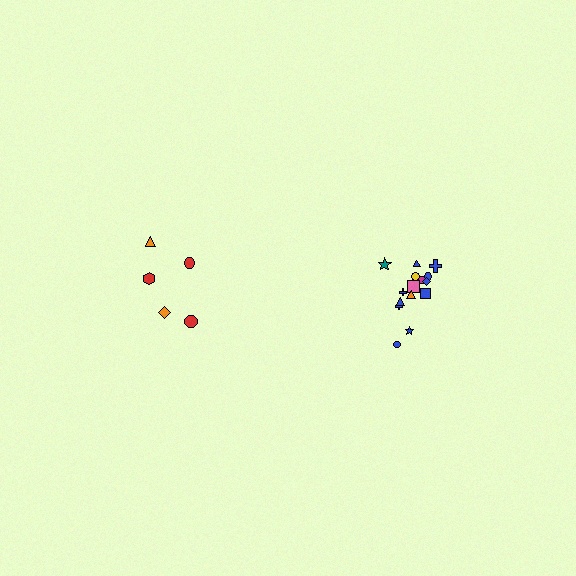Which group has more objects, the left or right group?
The right group.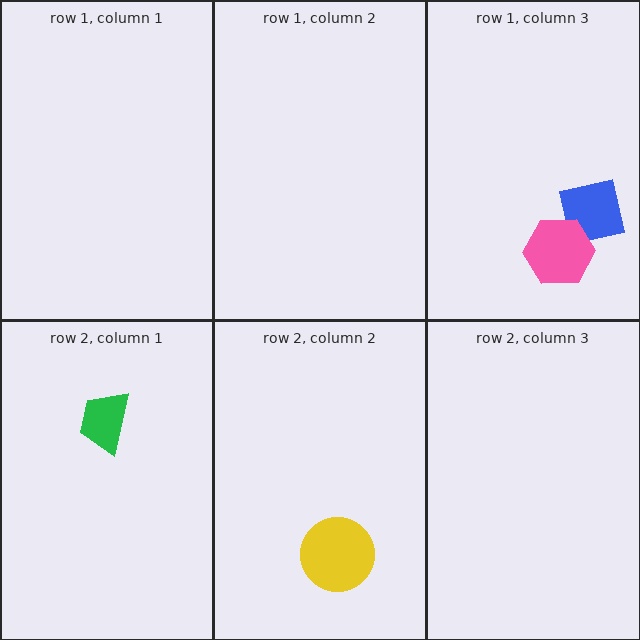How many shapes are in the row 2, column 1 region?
1.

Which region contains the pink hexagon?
The row 1, column 3 region.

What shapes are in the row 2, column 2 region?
The yellow circle.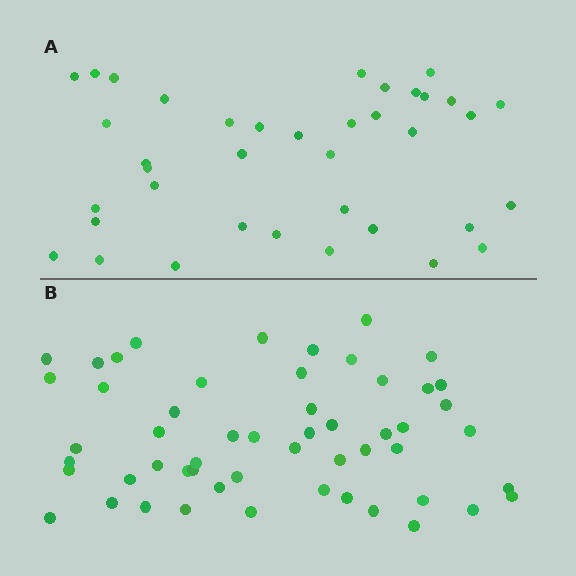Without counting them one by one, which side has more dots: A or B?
Region B (the bottom region) has more dots.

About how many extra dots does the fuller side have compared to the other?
Region B has approximately 15 more dots than region A.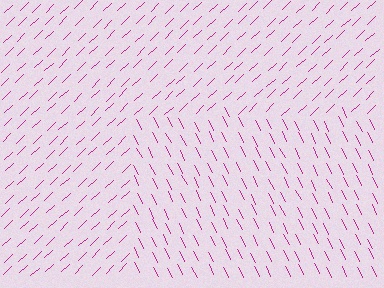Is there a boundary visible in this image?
Yes, there is a texture boundary formed by a change in line orientation.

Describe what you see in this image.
The image is filled with small magenta line segments. A rectangle region in the image has lines oriented differently from the surrounding lines, creating a visible texture boundary.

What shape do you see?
I see a rectangle.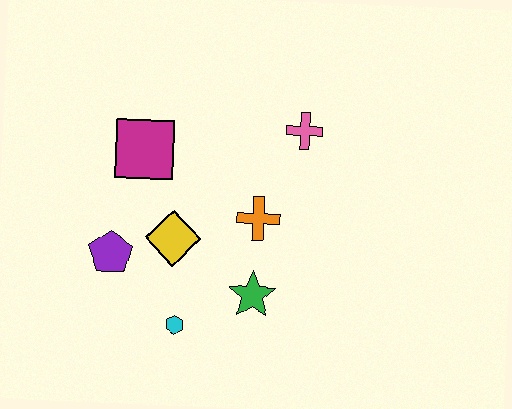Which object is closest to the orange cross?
The green star is closest to the orange cross.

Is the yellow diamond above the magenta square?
No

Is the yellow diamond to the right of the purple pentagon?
Yes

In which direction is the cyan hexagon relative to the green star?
The cyan hexagon is to the left of the green star.